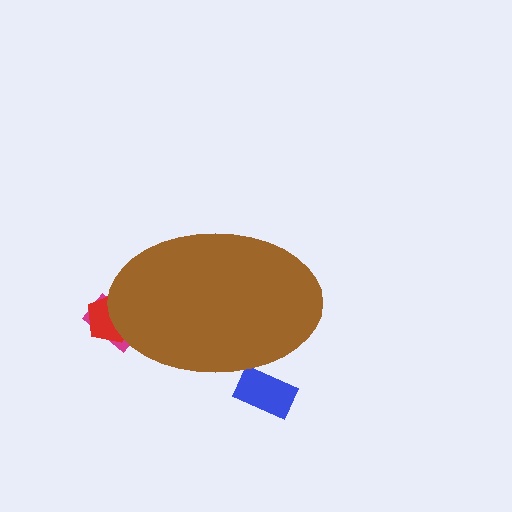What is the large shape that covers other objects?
A brown ellipse.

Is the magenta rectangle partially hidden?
Yes, the magenta rectangle is partially hidden behind the brown ellipse.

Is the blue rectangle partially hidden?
Yes, the blue rectangle is partially hidden behind the brown ellipse.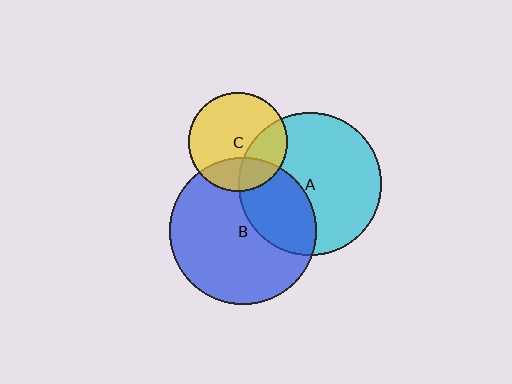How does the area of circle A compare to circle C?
Approximately 2.1 times.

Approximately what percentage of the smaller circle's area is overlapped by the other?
Approximately 25%.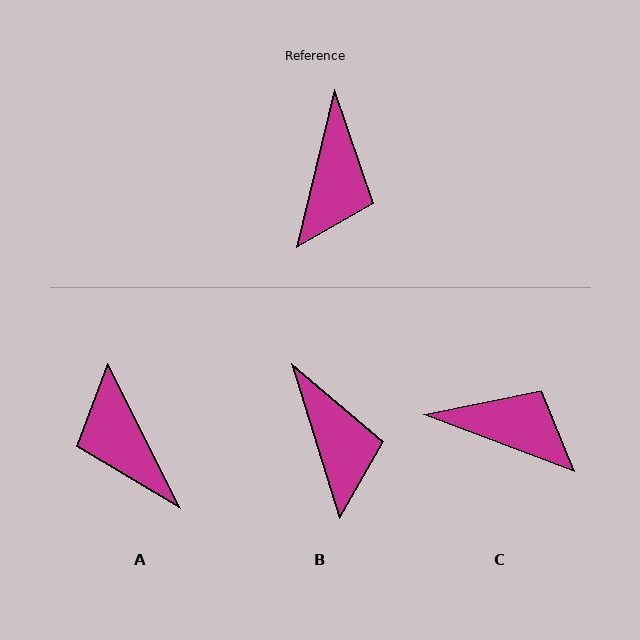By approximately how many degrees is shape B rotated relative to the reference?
Approximately 31 degrees counter-clockwise.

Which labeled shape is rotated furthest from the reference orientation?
A, about 140 degrees away.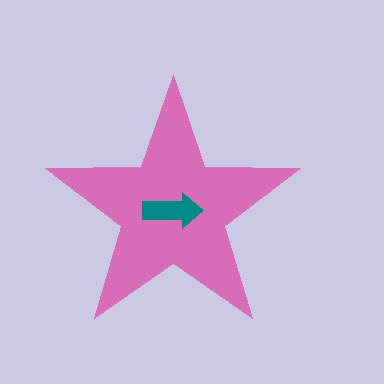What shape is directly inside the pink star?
The teal arrow.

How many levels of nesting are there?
2.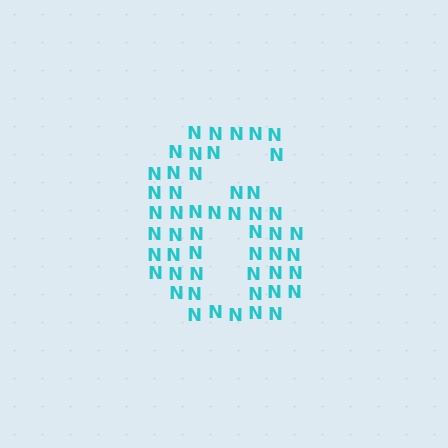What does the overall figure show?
The overall figure shows the digit 6.